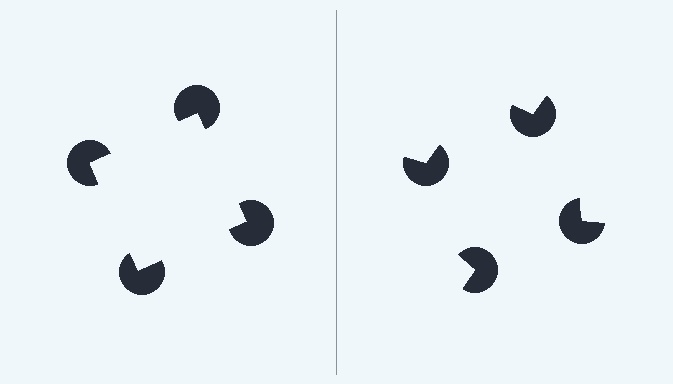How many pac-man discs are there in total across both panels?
8 — 4 on each side.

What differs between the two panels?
The pac-man discs are positioned identically on both sides; only the wedge orientations differ. On the left they align to a square; on the right they are misaligned.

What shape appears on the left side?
An illusory square.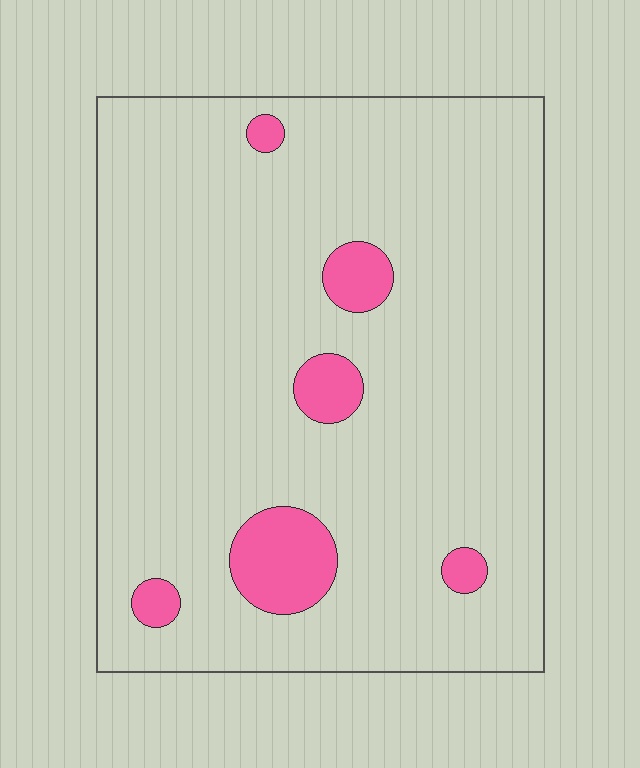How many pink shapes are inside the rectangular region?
6.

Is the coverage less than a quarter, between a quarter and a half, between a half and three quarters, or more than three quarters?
Less than a quarter.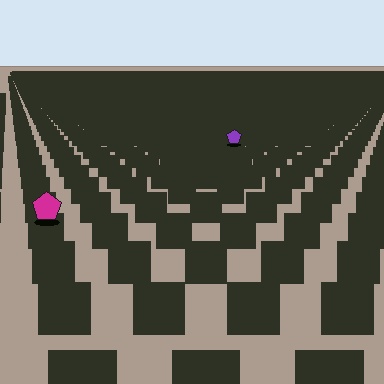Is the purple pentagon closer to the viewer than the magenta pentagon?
No. The magenta pentagon is closer — you can tell from the texture gradient: the ground texture is coarser near it.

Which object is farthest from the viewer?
The purple pentagon is farthest from the viewer. It appears smaller and the ground texture around it is denser.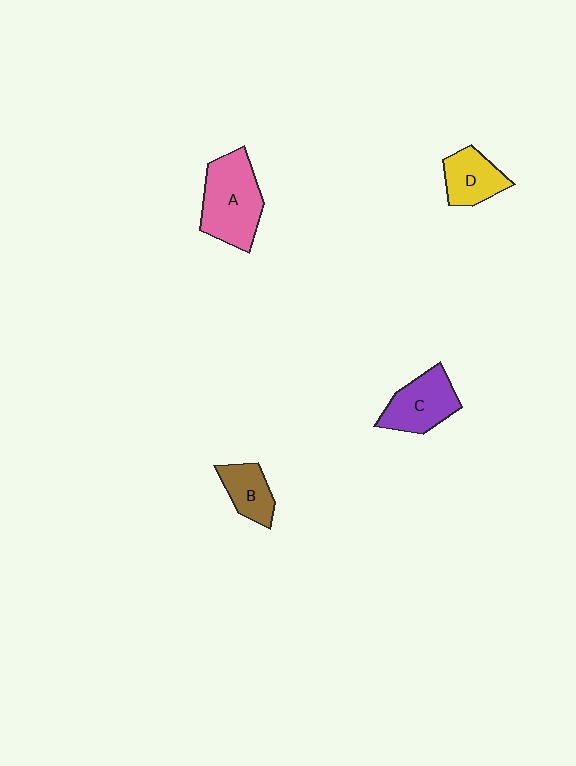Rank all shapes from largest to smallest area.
From largest to smallest: A (pink), C (purple), D (yellow), B (brown).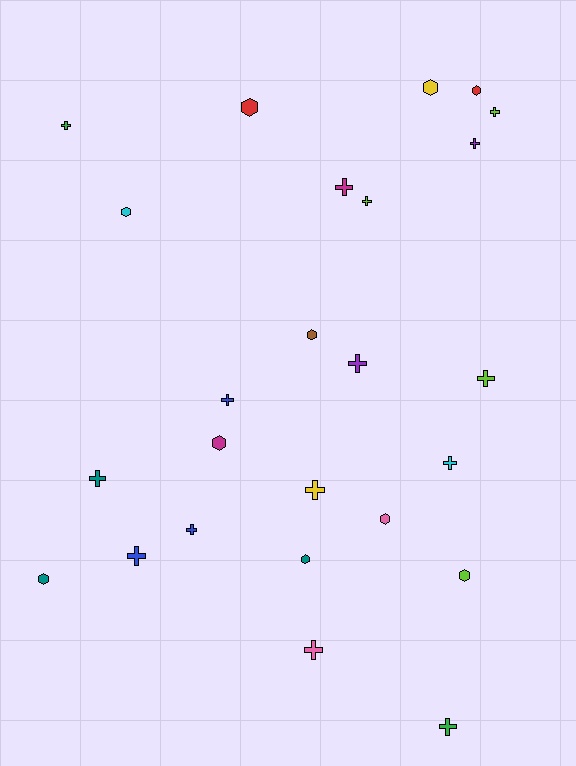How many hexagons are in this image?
There are 10 hexagons.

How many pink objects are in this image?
There are 2 pink objects.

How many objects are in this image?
There are 25 objects.